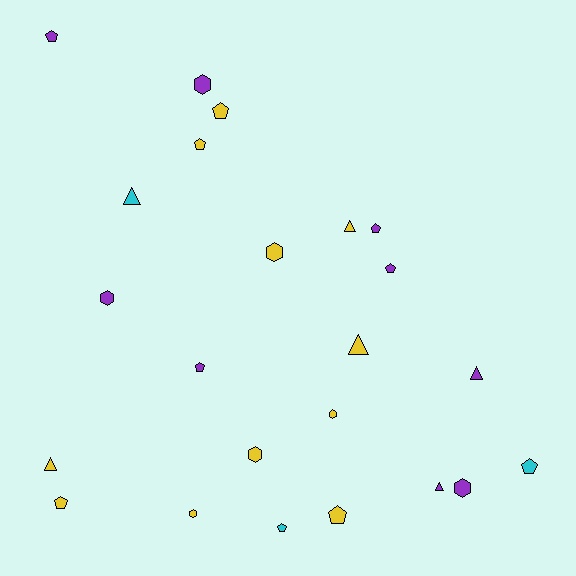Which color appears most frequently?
Yellow, with 11 objects.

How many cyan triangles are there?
There is 1 cyan triangle.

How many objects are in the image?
There are 23 objects.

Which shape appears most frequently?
Pentagon, with 10 objects.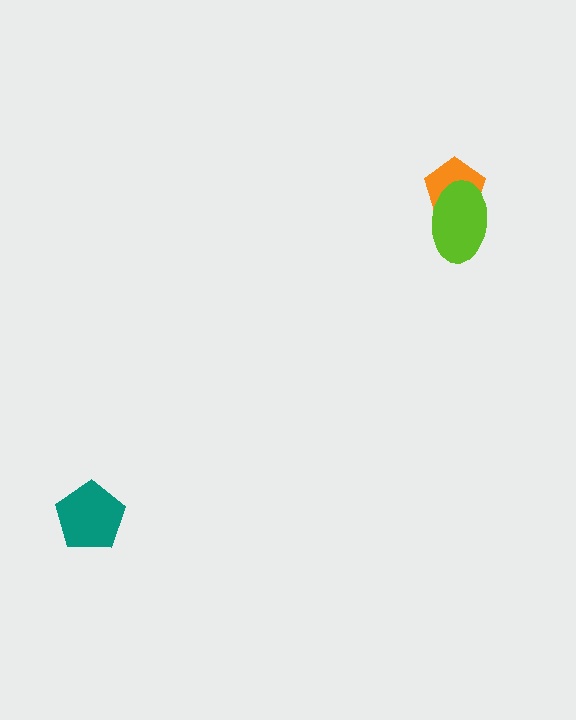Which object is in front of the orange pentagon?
The lime ellipse is in front of the orange pentagon.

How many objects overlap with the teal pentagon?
0 objects overlap with the teal pentagon.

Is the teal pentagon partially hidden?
No, no other shape covers it.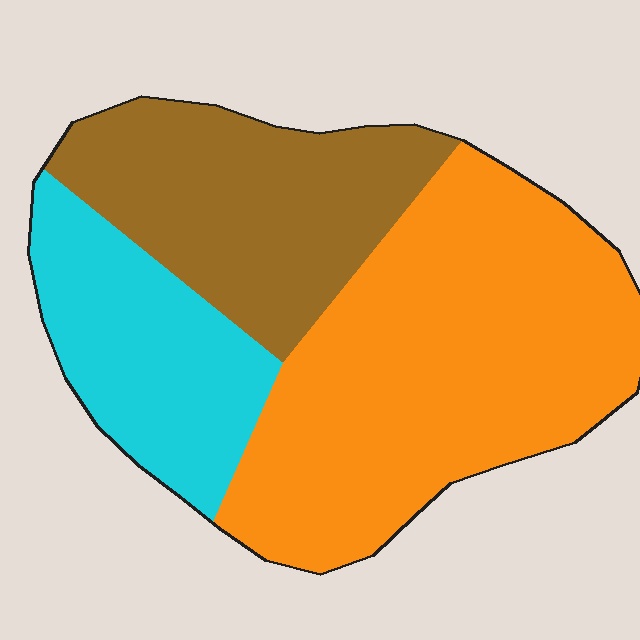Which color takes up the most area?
Orange, at roughly 50%.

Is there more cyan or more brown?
Brown.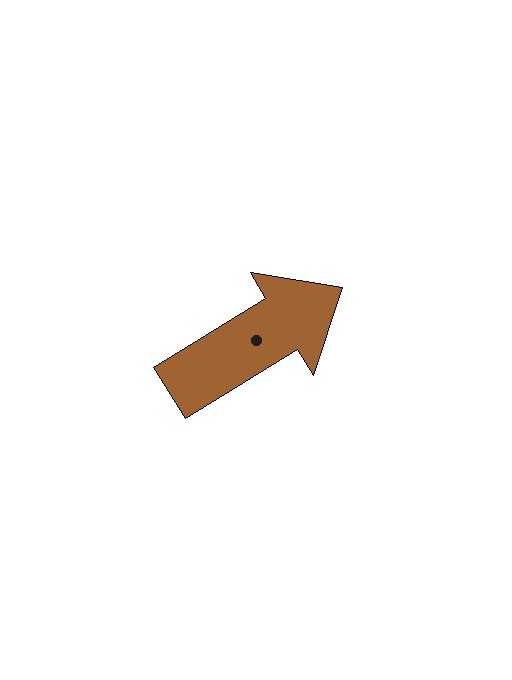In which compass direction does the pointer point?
Northeast.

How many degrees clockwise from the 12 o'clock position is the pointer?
Approximately 58 degrees.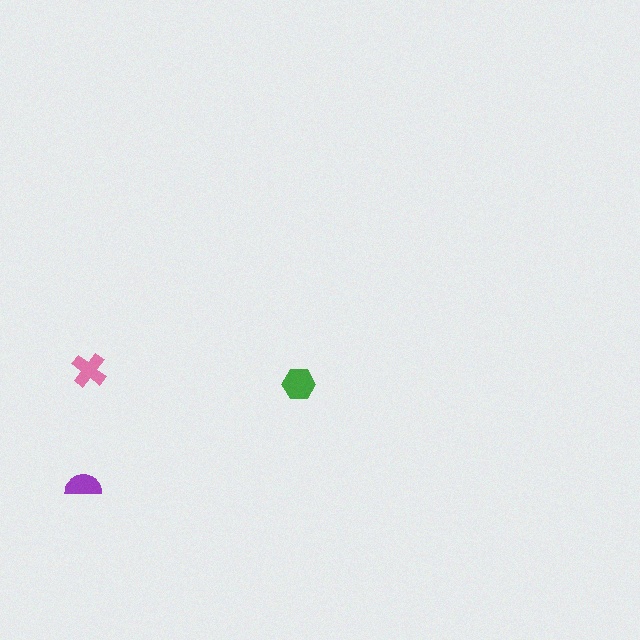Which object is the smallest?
The purple semicircle.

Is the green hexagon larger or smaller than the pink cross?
Larger.